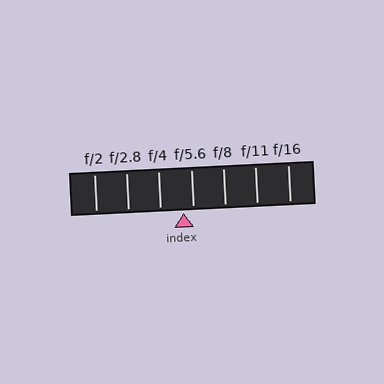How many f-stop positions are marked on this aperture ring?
There are 7 f-stop positions marked.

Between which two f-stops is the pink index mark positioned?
The index mark is between f/4 and f/5.6.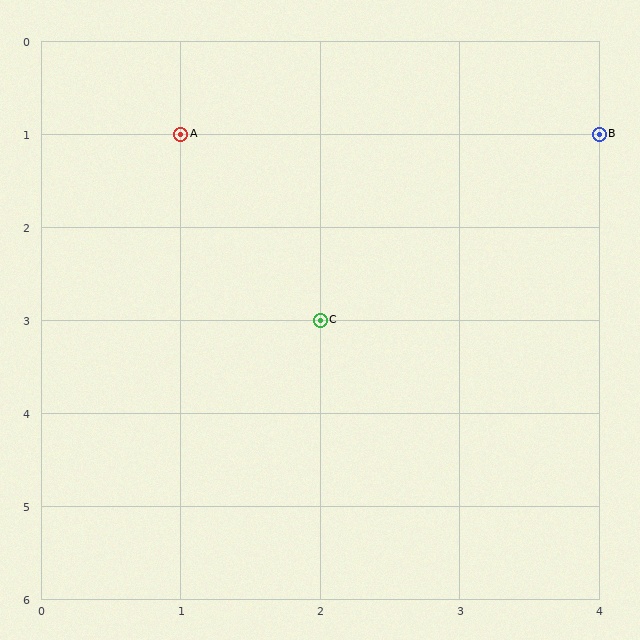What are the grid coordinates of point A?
Point A is at grid coordinates (1, 1).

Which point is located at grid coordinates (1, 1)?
Point A is at (1, 1).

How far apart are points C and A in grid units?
Points C and A are 1 column and 2 rows apart (about 2.2 grid units diagonally).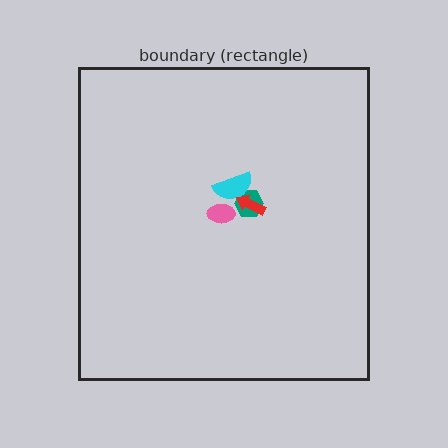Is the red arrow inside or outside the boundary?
Inside.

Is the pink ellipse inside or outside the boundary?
Inside.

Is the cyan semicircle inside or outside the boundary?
Inside.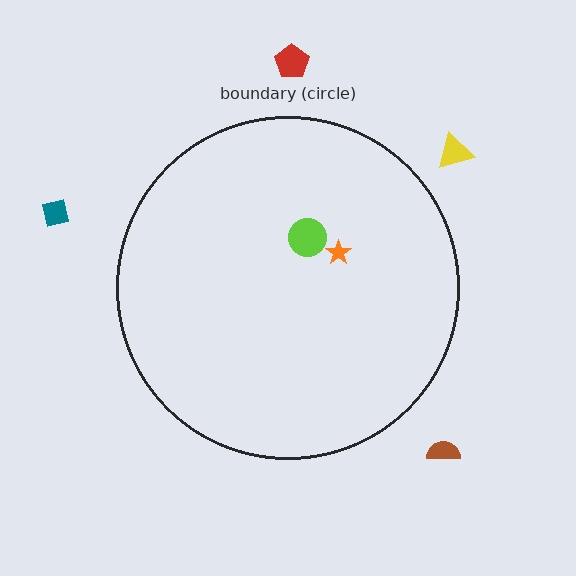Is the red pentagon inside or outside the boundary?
Outside.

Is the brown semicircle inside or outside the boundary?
Outside.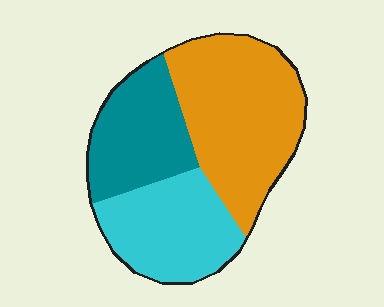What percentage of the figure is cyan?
Cyan covers about 30% of the figure.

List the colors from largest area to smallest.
From largest to smallest: orange, cyan, teal.